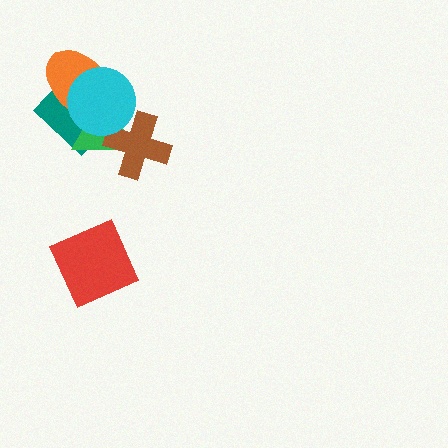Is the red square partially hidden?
No, no other shape covers it.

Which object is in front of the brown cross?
The cyan circle is in front of the brown cross.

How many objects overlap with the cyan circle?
4 objects overlap with the cyan circle.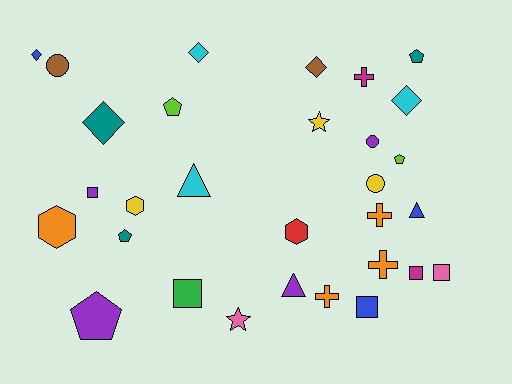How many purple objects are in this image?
There are 4 purple objects.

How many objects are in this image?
There are 30 objects.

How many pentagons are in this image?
There are 5 pentagons.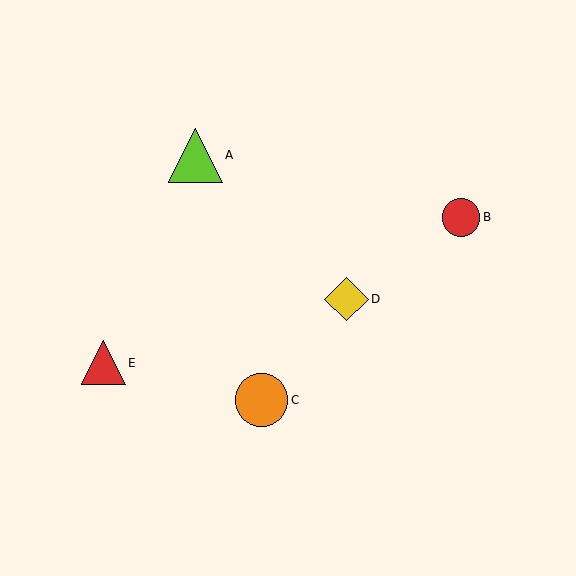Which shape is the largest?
The lime triangle (labeled A) is the largest.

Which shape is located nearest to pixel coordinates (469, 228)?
The red circle (labeled B) at (461, 218) is nearest to that location.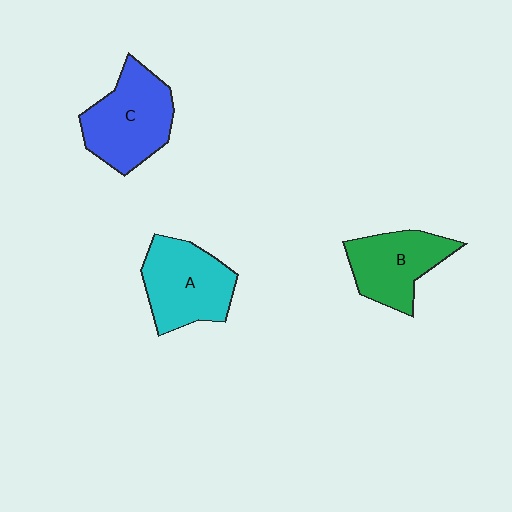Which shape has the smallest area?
Shape B (green).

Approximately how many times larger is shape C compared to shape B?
Approximately 1.2 times.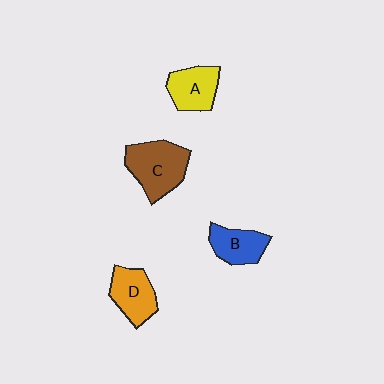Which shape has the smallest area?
Shape B (blue).